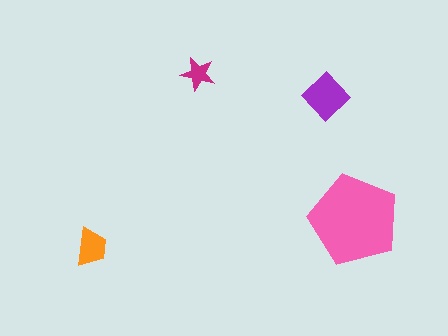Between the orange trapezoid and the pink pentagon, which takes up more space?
The pink pentagon.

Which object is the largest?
The pink pentagon.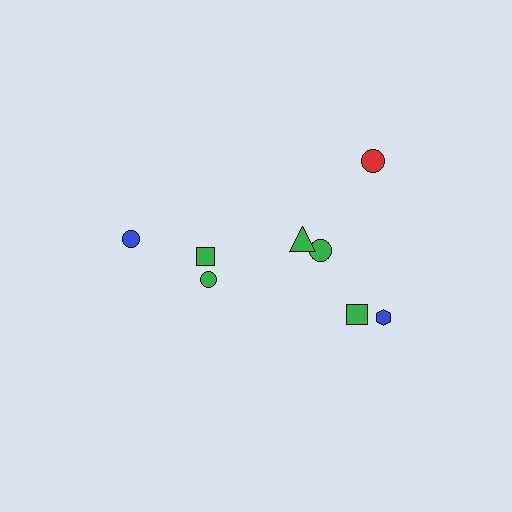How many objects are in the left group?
There are 3 objects.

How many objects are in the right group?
There are 5 objects.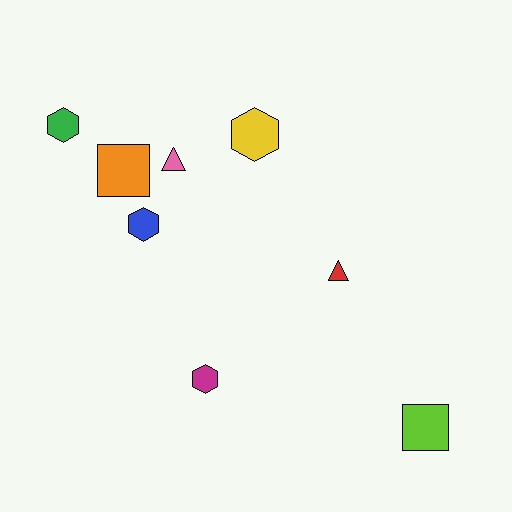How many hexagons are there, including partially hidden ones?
There are 4 hexagons.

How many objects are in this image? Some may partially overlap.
There are 8 objects.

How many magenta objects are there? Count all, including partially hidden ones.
There is 1 magenta object.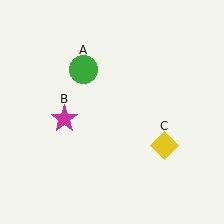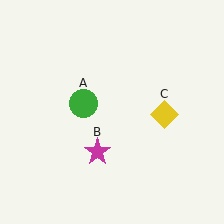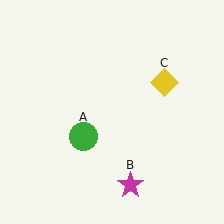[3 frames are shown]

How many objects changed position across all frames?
3 objects changed position: green circle (object A), magenta star (object B), yellow diamond (object C).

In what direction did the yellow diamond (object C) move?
The yellow diamond (object C) moved up.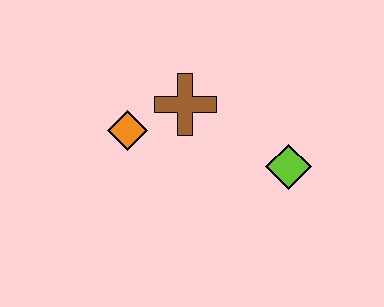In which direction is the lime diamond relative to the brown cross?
The lime diamond is to the right of the brown cross.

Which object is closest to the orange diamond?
The brown cross is closest to the orange diamond.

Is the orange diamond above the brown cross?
No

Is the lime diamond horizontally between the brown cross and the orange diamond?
No